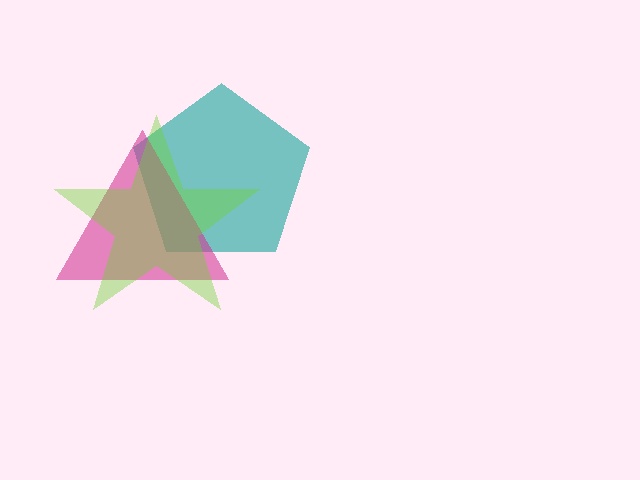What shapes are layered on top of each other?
The layered shapes are: a teal pentagon, a magenta triangle, a lime star.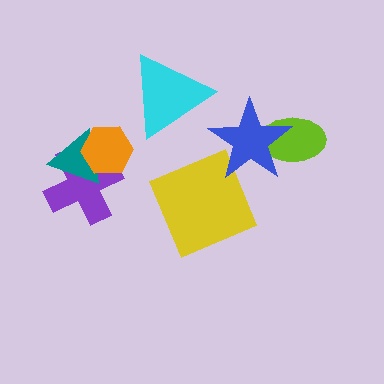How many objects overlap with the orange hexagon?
2 objects overlap with the orange hexagon.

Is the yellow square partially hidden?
No, no other shape covers it.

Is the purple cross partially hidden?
Yes, it is partially covered by another shape.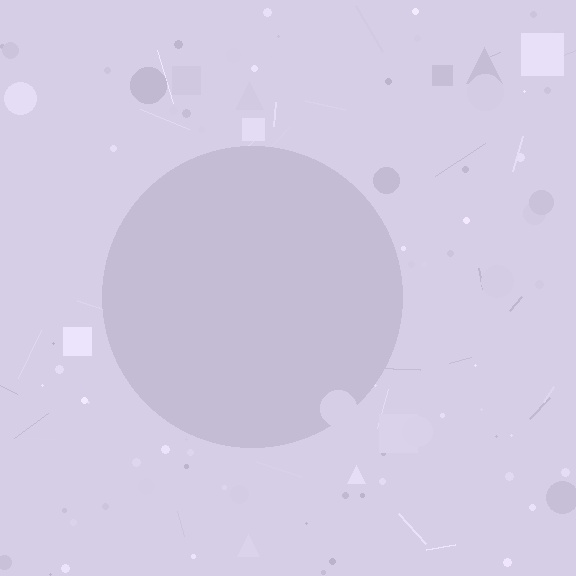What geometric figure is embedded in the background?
A circle is embedded in the background.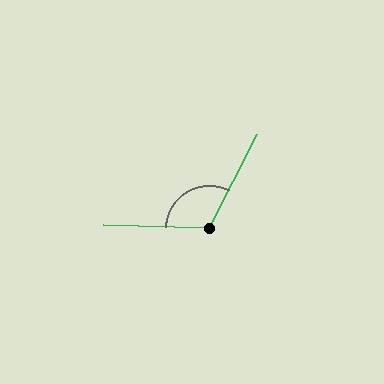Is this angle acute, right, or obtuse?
It is obtuse.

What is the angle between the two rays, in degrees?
Approximately 115 degrees.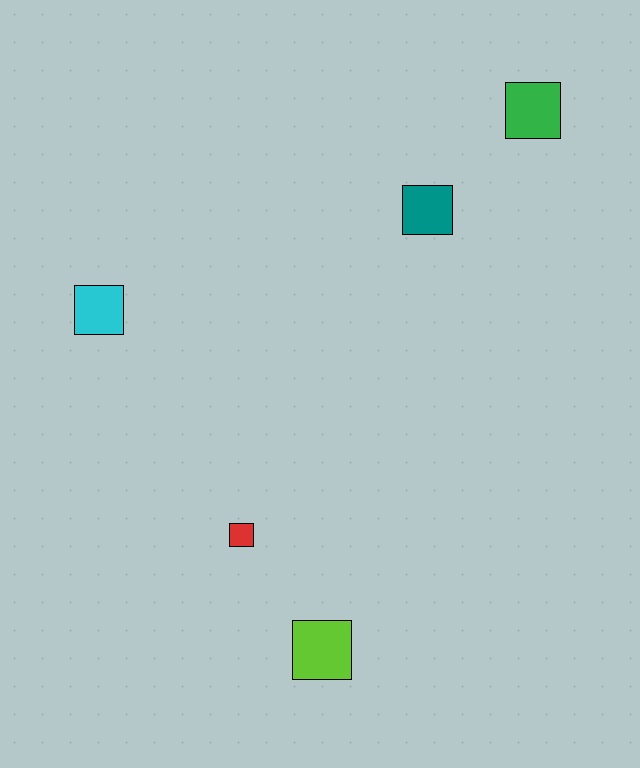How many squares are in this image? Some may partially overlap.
There are 5 squares.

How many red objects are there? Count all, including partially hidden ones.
There is 1 red object.